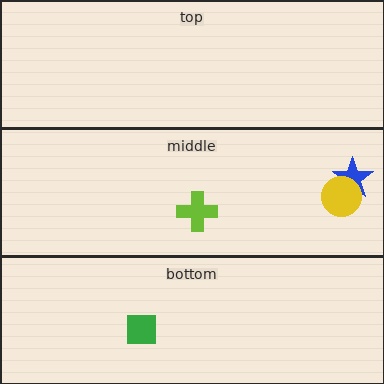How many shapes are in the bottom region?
1.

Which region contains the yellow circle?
The middle region.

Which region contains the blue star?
The middle region.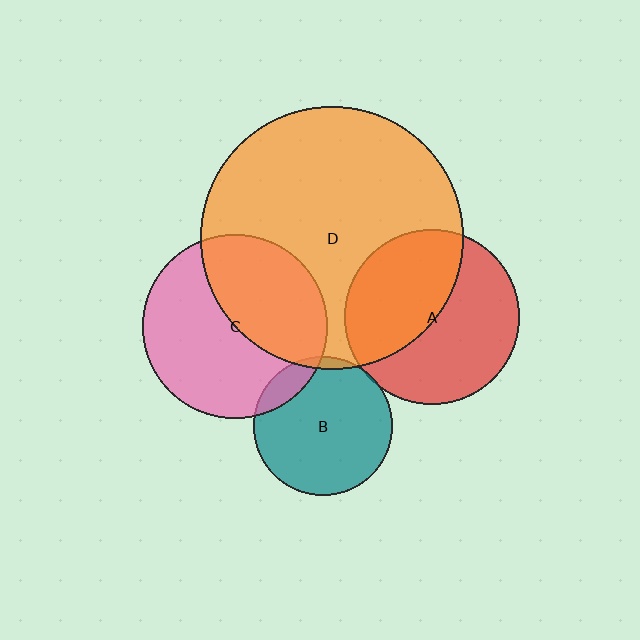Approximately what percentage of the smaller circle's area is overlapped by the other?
Approximately 45%.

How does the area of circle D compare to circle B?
Approximately 3.6 times.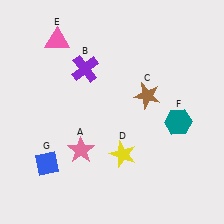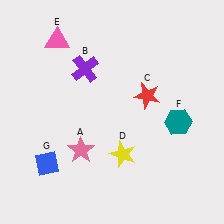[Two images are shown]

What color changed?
The star (C) changed from brown in Image 1 to red in Image 2.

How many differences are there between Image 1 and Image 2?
There is 1 difference between the two images.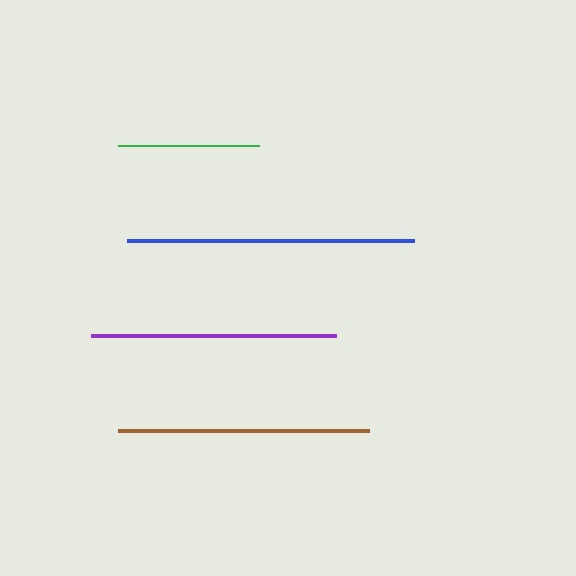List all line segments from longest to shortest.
From longest to shortest: blue, brown, purple, green.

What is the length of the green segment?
The green segment is approximately 141 pixels long.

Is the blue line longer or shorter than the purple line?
The blue line is longer than the purple line.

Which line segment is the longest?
The blue line is the longest at approximately 287 pixels.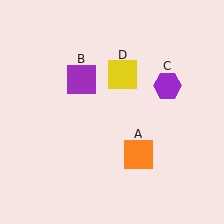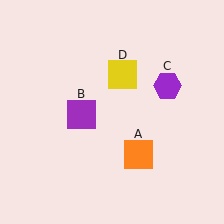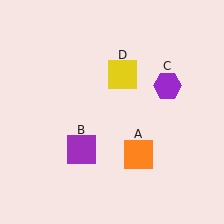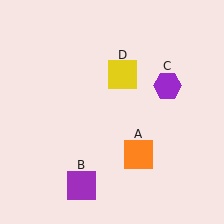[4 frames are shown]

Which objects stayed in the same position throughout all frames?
Orange square (object A) and purple hexagon (object C) and yellow square (object D) remained stationary.